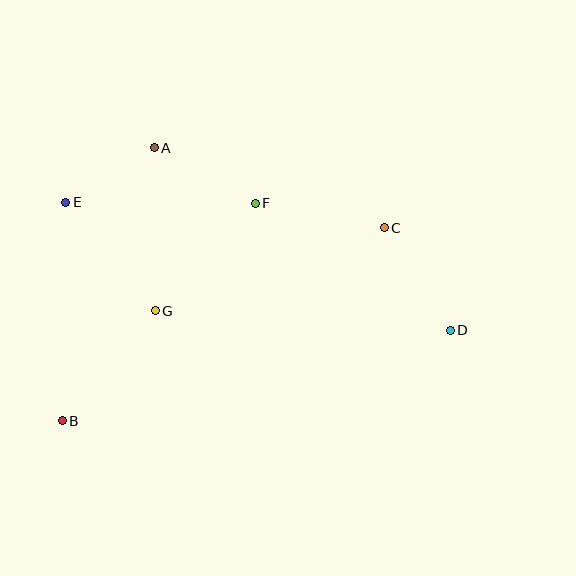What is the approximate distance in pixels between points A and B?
The distance between A and B is approximately 288 pixels.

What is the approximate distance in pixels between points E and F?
The distance between E and F is approximately 189 pixels.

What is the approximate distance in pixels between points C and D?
The distance between C and D is approximately 122 pixels.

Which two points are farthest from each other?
Points D and E are farthest from each other.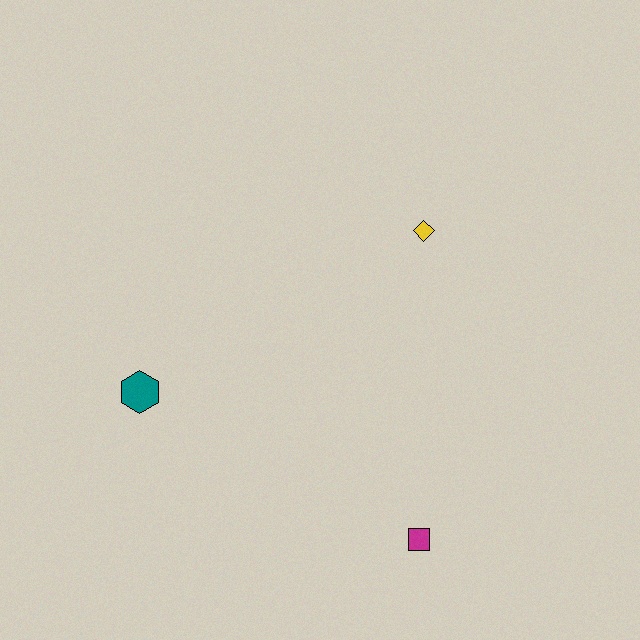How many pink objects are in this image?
There are no pink objects.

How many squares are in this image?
There is 1 square.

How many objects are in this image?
There are 3 objects.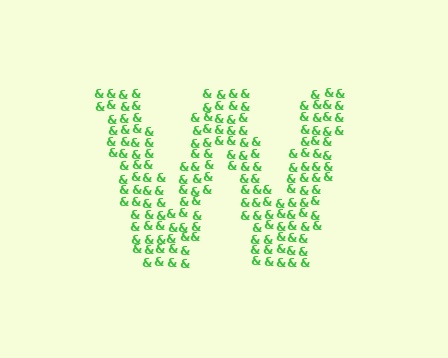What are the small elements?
The small elements are ampersands.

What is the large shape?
The large shape is the letter W.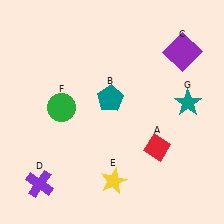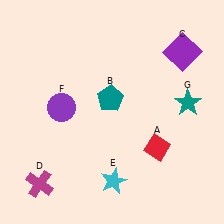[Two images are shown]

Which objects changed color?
D changed from purple to magenta. E changed from yellow to cyan. F changed from green to purple.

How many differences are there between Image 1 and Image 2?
There are 3 differences between the two images.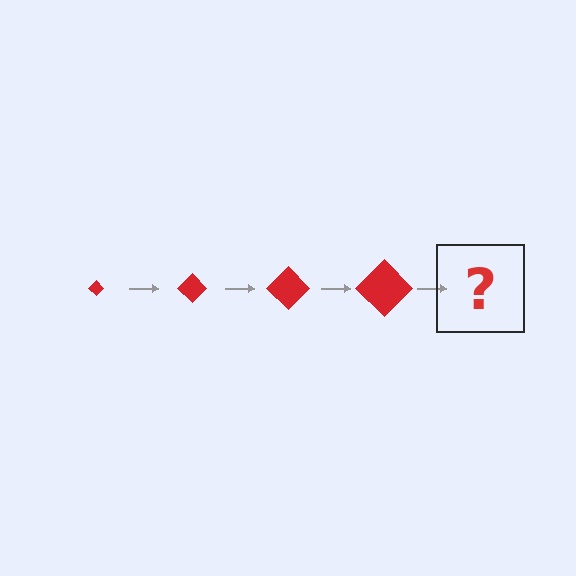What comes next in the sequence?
The next element should be a red diamond, larger than the previous one.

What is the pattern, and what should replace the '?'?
The pattern is that the diamond gets progressively larger each step. The '?' should be a red diamond, larger than the previous one.